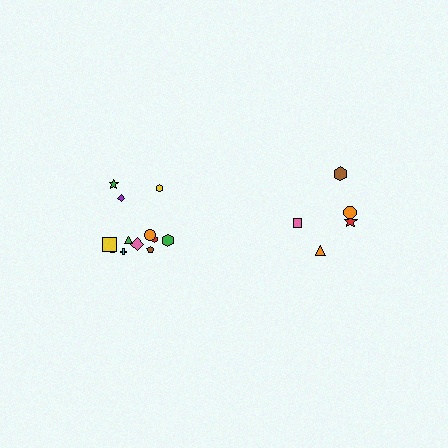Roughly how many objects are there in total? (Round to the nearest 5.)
Roughly 15 objects in total.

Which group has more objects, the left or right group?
The left group.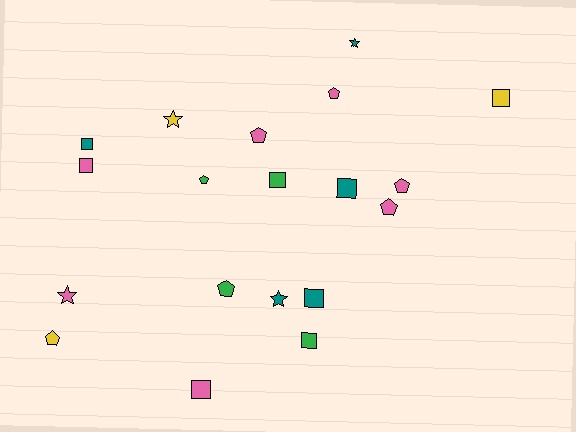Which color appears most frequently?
Pink, with 7 objects.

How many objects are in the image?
There are 19 objects.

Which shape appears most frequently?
Square, with 8 objects.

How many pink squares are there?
There are 2 pink squares.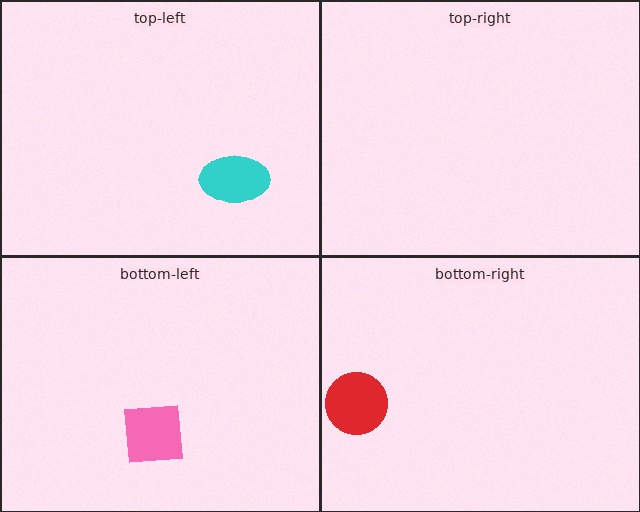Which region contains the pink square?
The bottom-left region.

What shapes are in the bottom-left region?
The pink square.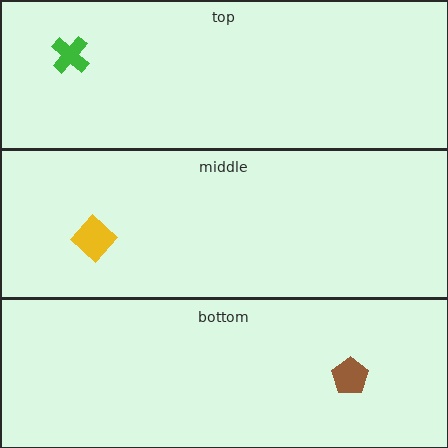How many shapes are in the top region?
1.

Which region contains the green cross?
The top region.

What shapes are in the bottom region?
The brown pentagon.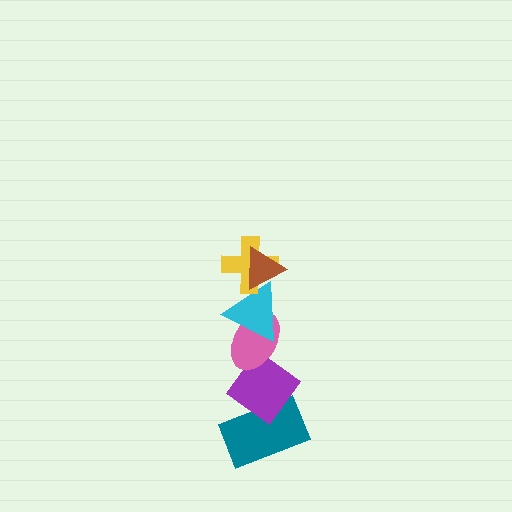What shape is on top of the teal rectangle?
The purple diamond is on top of the teal rectangle.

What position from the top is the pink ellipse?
The pink ellipse is 4th from the top.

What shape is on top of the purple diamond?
The pink ellipse is on top of the purple diamond.